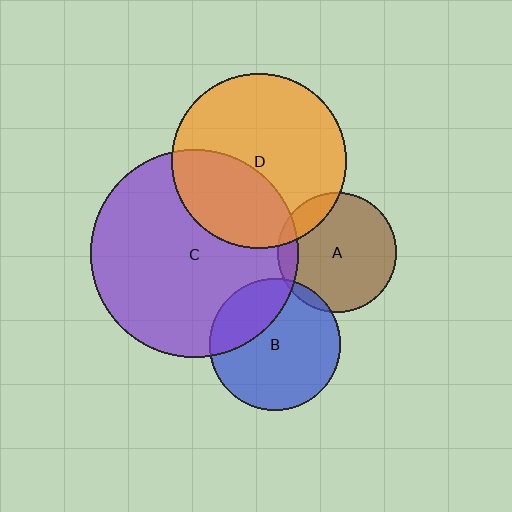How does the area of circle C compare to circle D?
Approximately 1.4 times.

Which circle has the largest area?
Circle C (purple).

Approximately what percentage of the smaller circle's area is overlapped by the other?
Approximately 30%.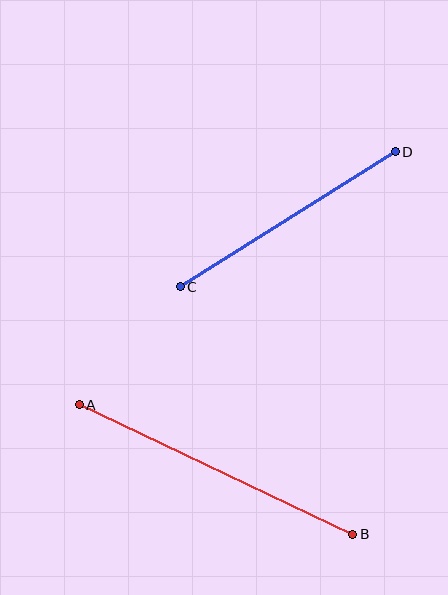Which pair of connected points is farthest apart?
Points A and B are farthest apart.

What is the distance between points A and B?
The distance is approximately 303 pixels.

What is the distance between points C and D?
The distance is approximately 254 pixels.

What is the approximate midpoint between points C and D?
The midpoint is at approximately (288, 219) pixels.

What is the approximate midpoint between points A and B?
The midpoint is at approximately (216, 469) pixels.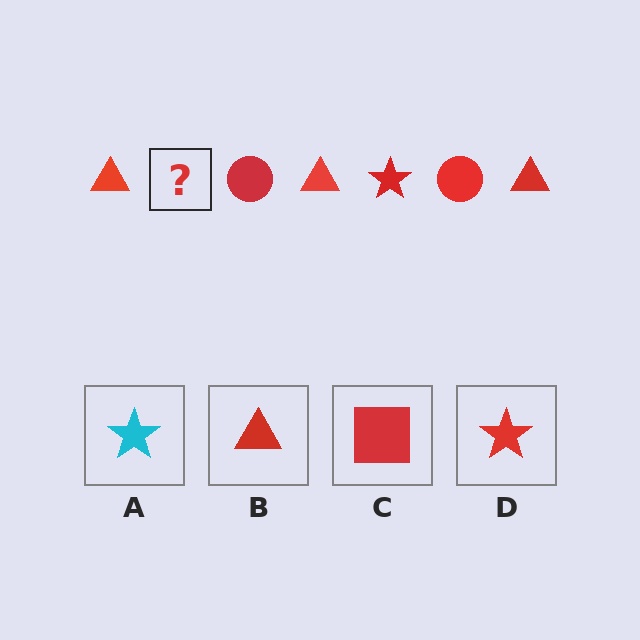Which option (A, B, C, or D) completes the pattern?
D.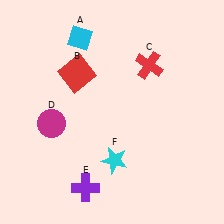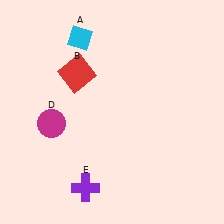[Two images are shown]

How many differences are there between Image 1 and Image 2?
There are 2 differences between the two images.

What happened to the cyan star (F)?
The cyan star (F) was removed in Image 2. It was in the bottom-right area of Image 1.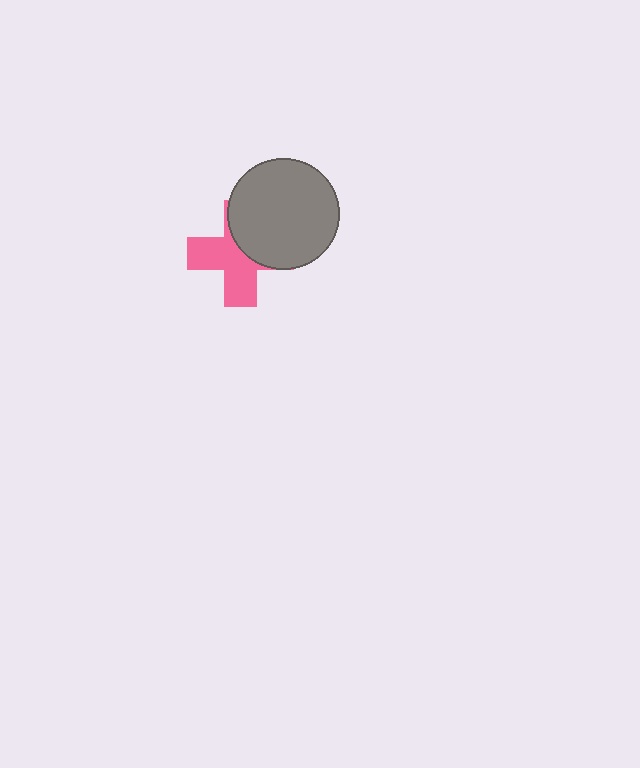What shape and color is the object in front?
The object in front is a gray circle.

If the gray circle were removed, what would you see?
You would see the complete pink cross.